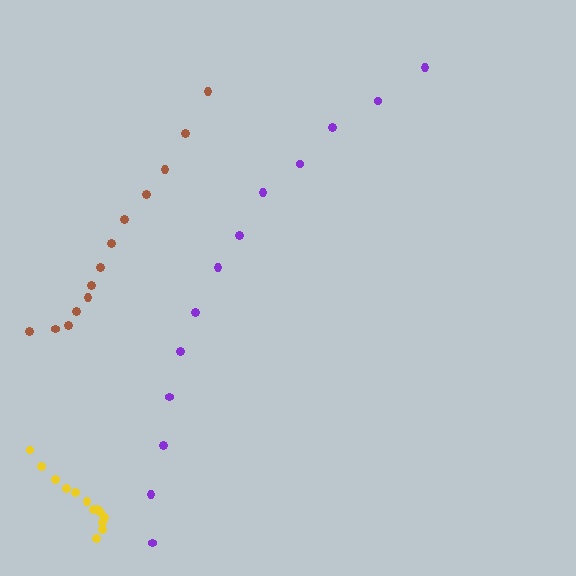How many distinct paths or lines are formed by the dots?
There are 3 distinct paths.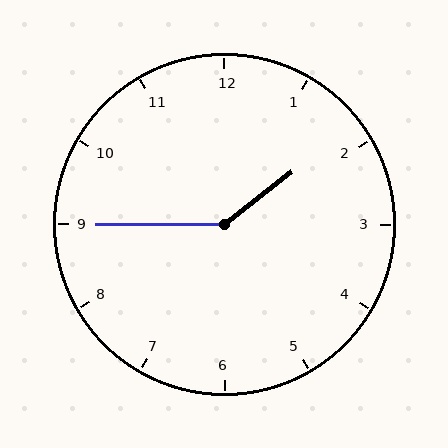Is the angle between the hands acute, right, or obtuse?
It is obtuse.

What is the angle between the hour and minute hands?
Approximately 142 degrees.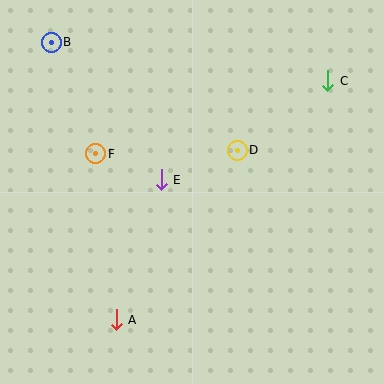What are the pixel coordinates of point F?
Point F is at (96, 154).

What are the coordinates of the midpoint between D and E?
The midpoint between D and E is at (199, 165).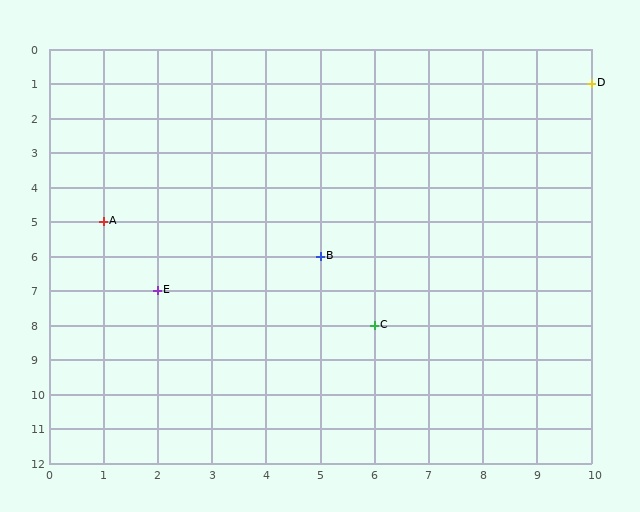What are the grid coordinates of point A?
Point A is at grid coordinates (1, 5).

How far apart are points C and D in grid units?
Points C and D are 4 columns and 7 rows apart (about 8.1 grid units diagonally).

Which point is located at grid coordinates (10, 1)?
Point D is at (10, 1).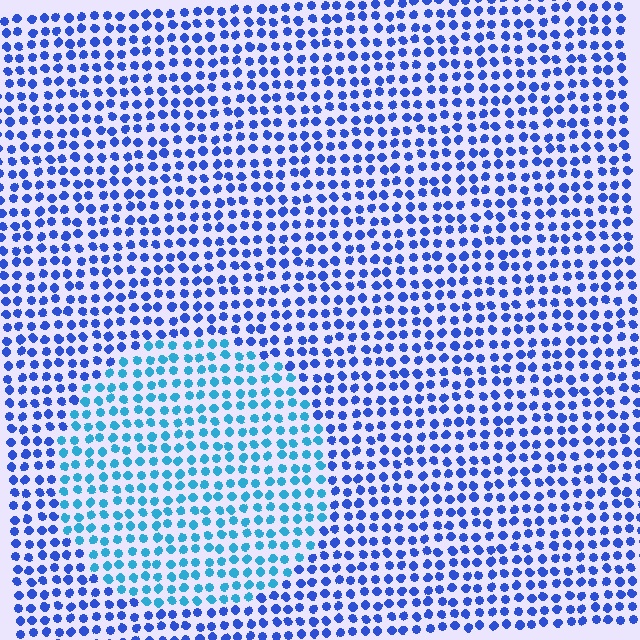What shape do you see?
I see a circle.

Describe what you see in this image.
The image is filled with small blue elements in a uniform arrangement. A circle-shaped region is visible where the elements are tinted to a slightly different hue, forming a subtle color boundary.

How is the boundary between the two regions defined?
The boundary is defined purely by a slight shift in hue (about 33 degrees). Spacing, size, and orientation are identical on both sides.